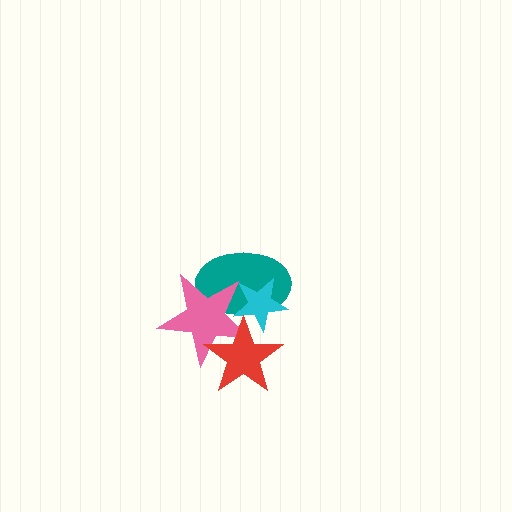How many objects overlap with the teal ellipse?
3 objects overlap with the teal ellipse.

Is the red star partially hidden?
No, no other shape covers it.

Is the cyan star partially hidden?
Yes, it is partially covered by another shape.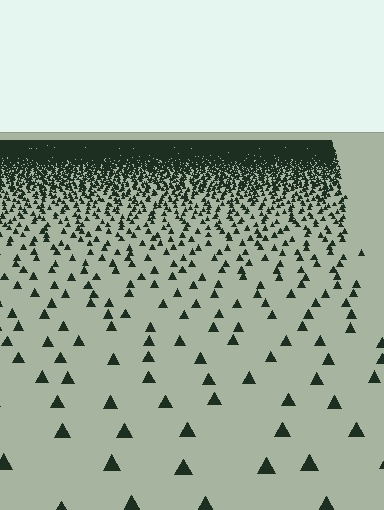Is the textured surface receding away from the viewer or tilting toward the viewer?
The surface is receding away from the viewer. Texture elements get smaller and denser toward the top.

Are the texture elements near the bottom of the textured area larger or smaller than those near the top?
Larger. Near the bottom, elements are closer to the viewer and appear at a bigger on-screen size.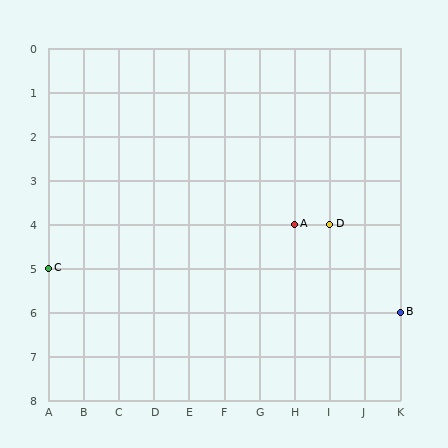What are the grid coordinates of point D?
Point D is at grid coordinates (I, 4).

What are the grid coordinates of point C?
Point C is at grid coordinates (A, 5).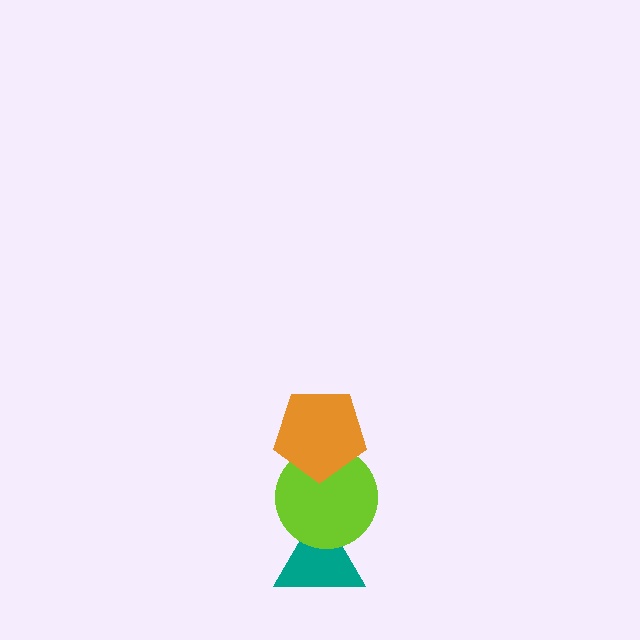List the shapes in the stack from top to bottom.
From top to bottom: the orange pentagon, the lime circle, the teal triangle.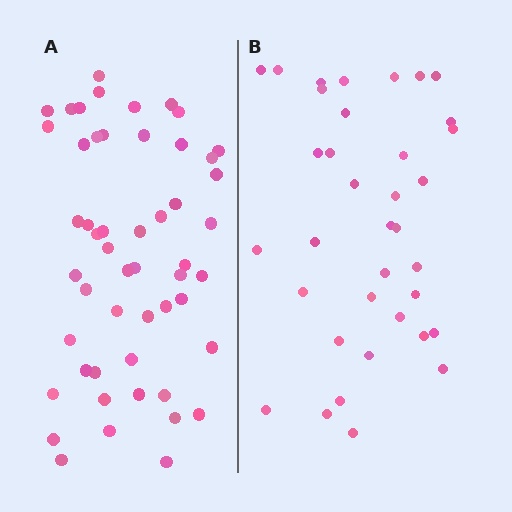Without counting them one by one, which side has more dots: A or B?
Region A (the left region) has more dots.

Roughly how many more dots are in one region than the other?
Region A has approximately 15 more dots than region B.